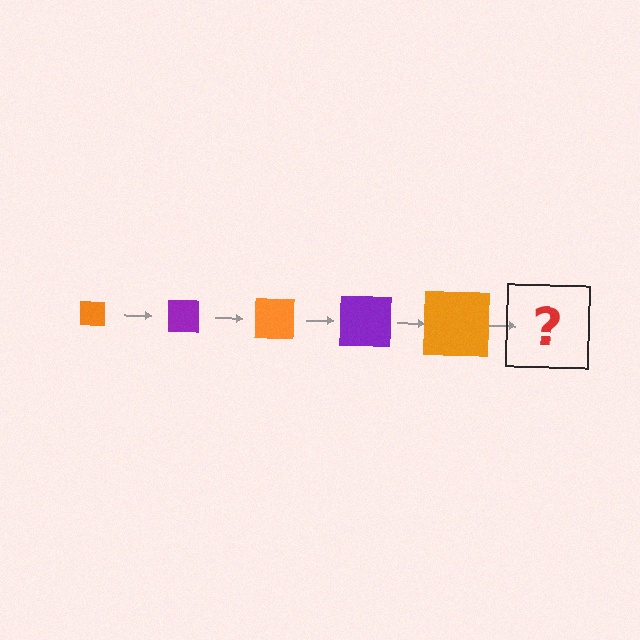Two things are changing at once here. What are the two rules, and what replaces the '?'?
The two rules are that the square grows larger each step and the color cycles through orange and purple. The '?' should be a purple square, larger than the previous one.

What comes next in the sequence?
The next element should be a purple square, larger than the previous one.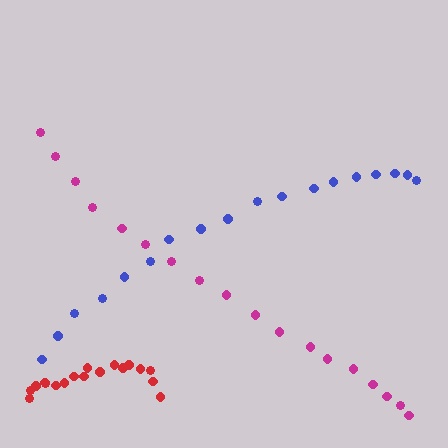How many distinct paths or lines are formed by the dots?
There are 3 distinct paths.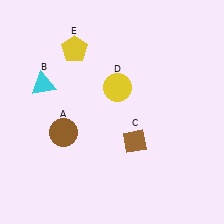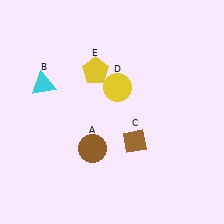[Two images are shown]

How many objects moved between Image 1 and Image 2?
2 objects moved between the two images.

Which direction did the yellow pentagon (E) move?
The yellow pentagon (E) moved down.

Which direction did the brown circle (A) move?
The brown circle (A) moved right.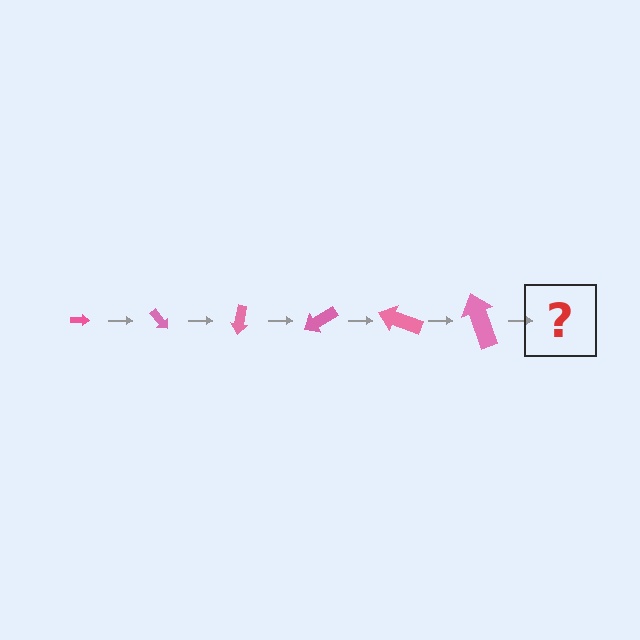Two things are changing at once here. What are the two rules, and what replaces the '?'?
The two rules are that the arrow grows larger each step and it rotates 50 degrees each step. The '?' should be an arrow, larger than the previous one and rotated 300 degrees from the start.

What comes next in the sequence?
The next element should be an arrow, larger than the previous one and rotated 300 degrees from the start.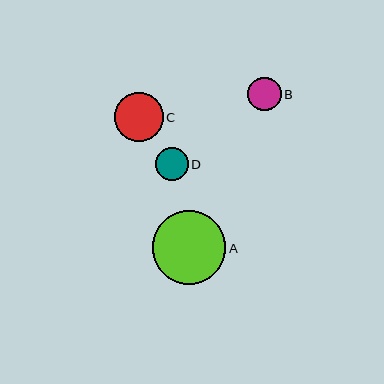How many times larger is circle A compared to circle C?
Circle A is approximately 1.5 times the size of circle C.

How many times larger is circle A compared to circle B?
Circle A is approximately 2.2 times the size of circle B.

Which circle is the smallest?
Circle D is the smallest with a size of approximately 33 pixels.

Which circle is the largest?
Circle A is the largest with a size of approximately 73 pixels.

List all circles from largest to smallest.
From largest to smallest: A, C, B, D.